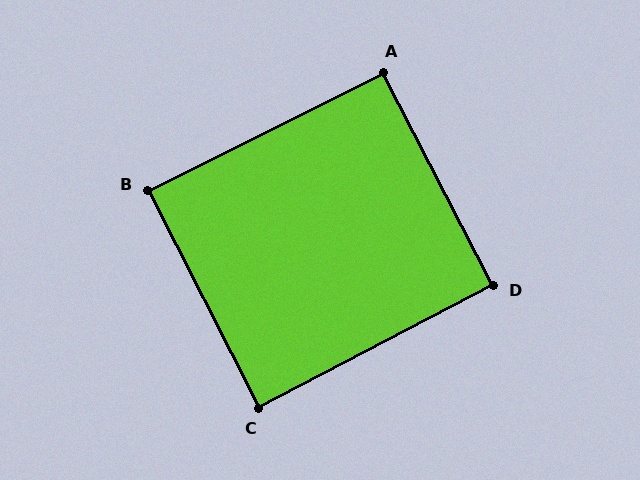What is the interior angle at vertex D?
Approximately 90 degrees (approximately right).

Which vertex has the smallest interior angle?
C, at approximately 89 degrees.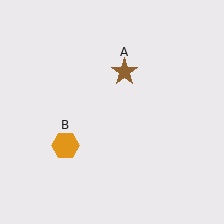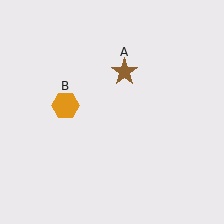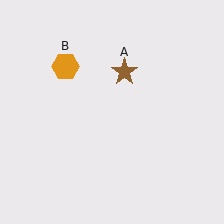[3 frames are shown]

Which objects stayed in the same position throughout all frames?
Brown star (object A) remained stationary.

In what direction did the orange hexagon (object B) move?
The orange hexagon (object B) moved up.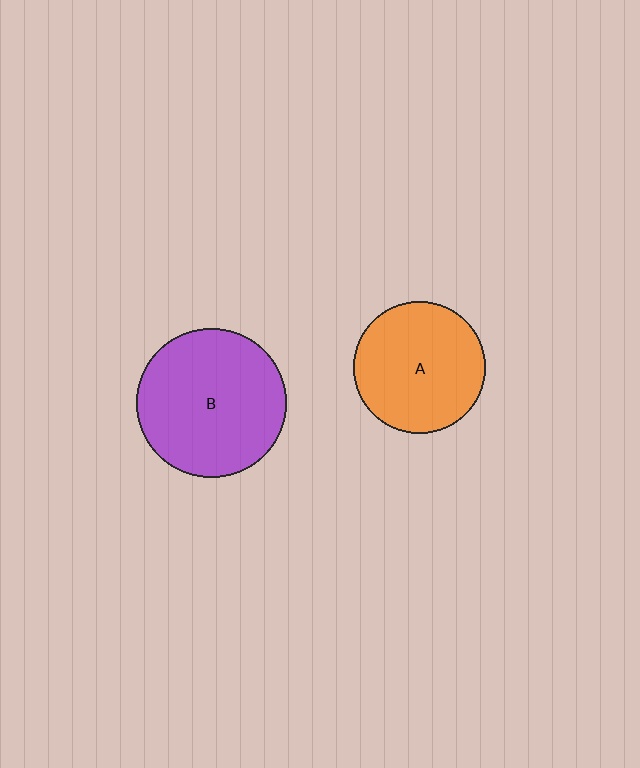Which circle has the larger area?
Circle B (purple).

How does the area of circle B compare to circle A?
Approximately 1.3 times.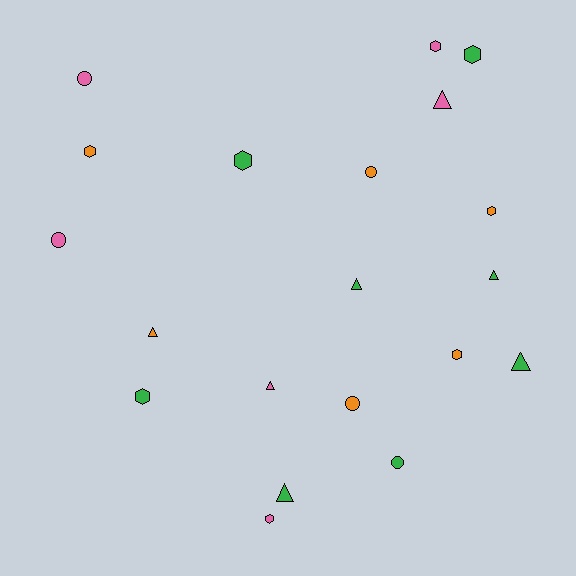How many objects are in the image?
There are 20 objects.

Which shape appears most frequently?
Hexagon, with 8 objects.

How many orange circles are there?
There are 2 orange circles.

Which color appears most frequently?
Green, with 8 objects.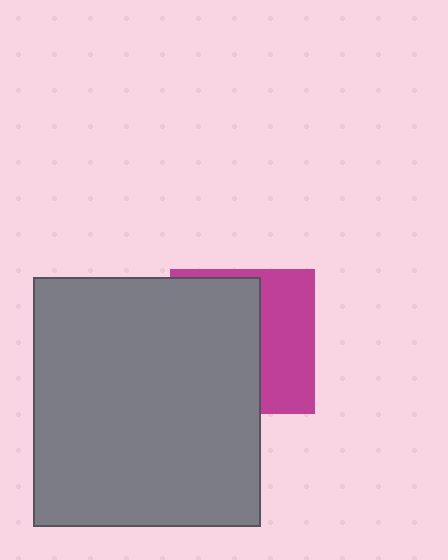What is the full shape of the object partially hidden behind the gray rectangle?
The partially hidden object is a magenta square.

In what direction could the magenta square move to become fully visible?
The magenta square could move right. That would shift it out from behind the gray rectangle entirely.